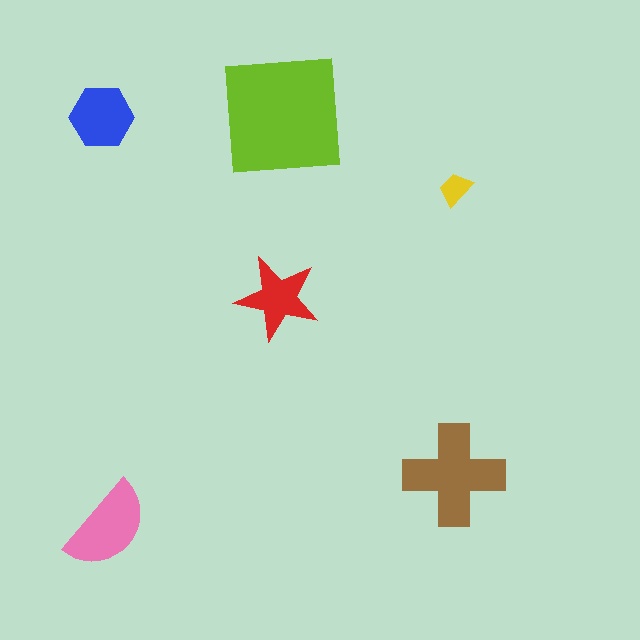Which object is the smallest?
The yellow trapezoid.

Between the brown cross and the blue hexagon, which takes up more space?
The brown cross.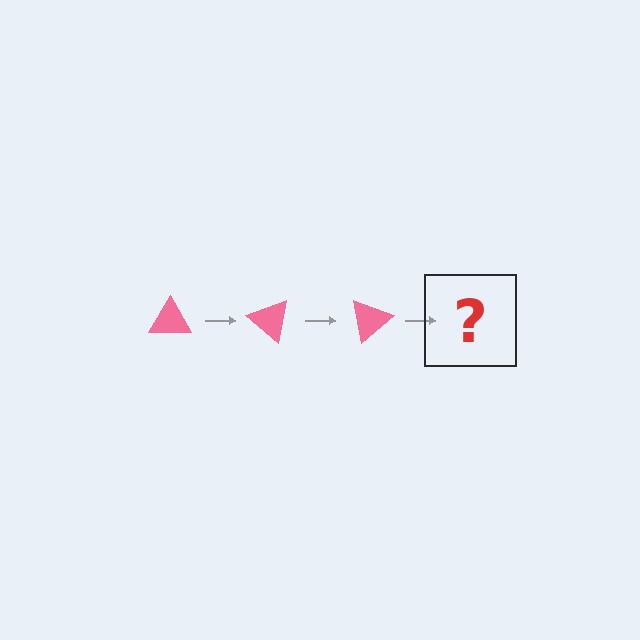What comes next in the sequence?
The next element should be a pink triangle rotated 120 degrees.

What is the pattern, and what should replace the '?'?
The pattern is that the triangle rotates 40 degrees each step. The '?' should be a pink triangle rotated 120 degrees.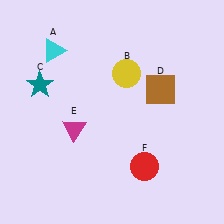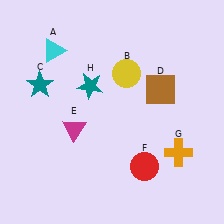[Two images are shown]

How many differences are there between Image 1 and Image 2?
There are 2 differences between the two images.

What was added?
An orange cross (G), a teal star (H) were added in Image 2.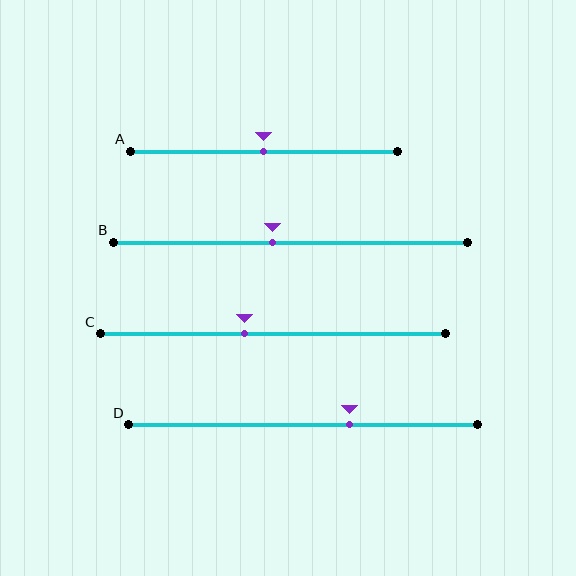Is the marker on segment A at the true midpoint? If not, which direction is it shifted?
Yes, the marker on segment A is at the true midpoint.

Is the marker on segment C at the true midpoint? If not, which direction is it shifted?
No, the marker on segment C is shifted to the left by about 8% of the segment length.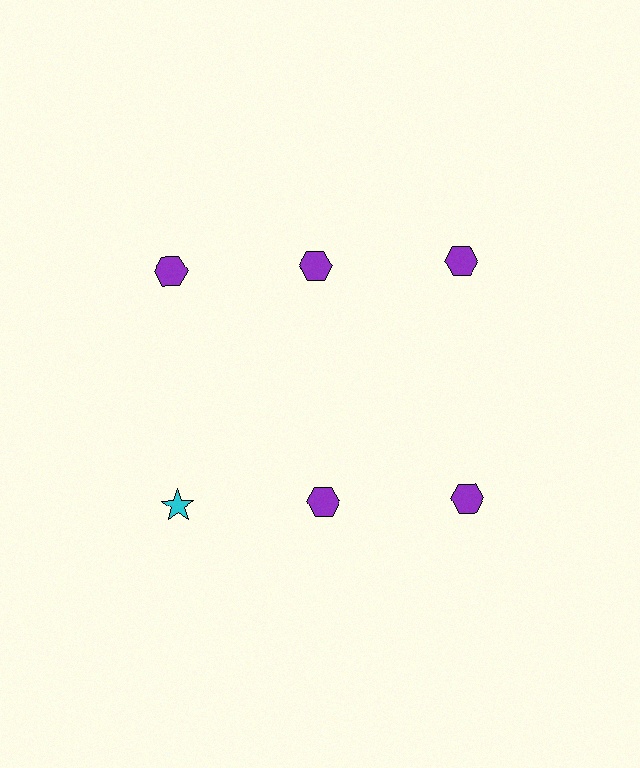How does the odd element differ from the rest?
It differs in both color (cyan instead of purple) and shape (star instead of hexagon).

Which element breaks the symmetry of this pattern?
The cyan star in the second row, leftmost column breaks the symmetry. All other shapes are purple hexagons.